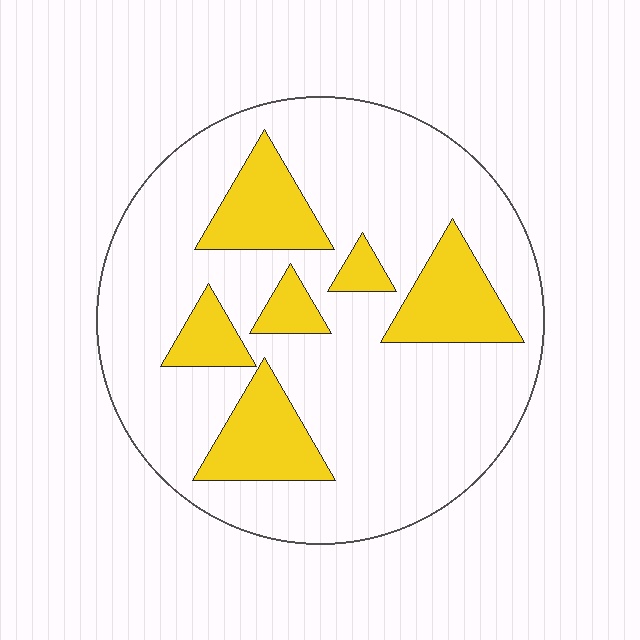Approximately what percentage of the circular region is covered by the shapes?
Approximately 25%.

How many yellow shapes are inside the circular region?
6.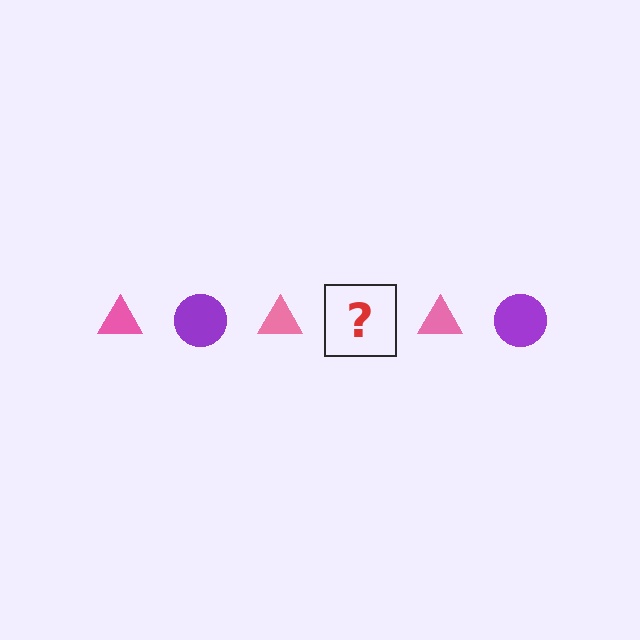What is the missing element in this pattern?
The missing element is a purple circle.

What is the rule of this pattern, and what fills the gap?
The rule is that the pattern alternates between pink triangle and purple circle. The gap should be filled with a purple circle.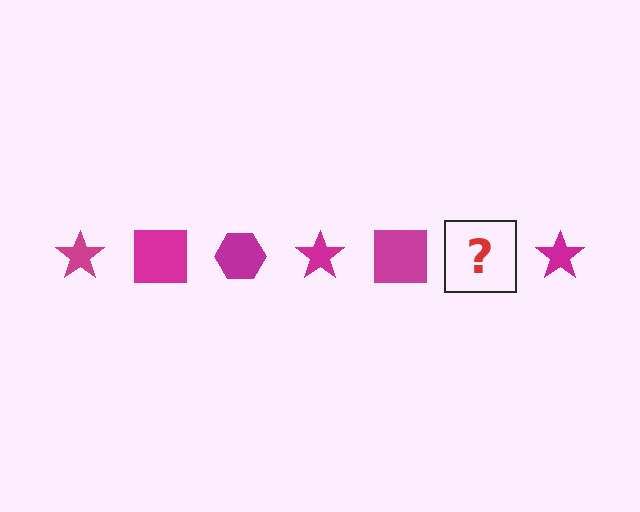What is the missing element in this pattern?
The missing element is a magenta hexagon.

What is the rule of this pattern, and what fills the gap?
The rule is that the pattern cycles through star, square, hexagon shapes in magenta. The gap should be filled with a magenta hexagon.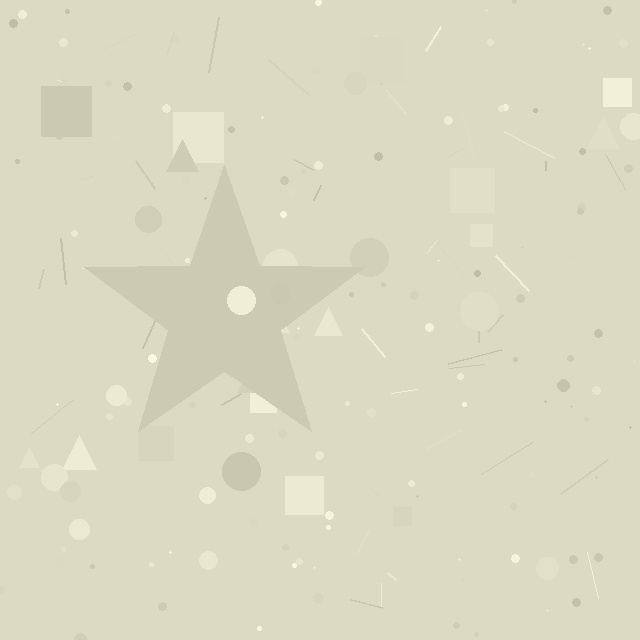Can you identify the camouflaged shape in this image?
The camouflaged shape is a star.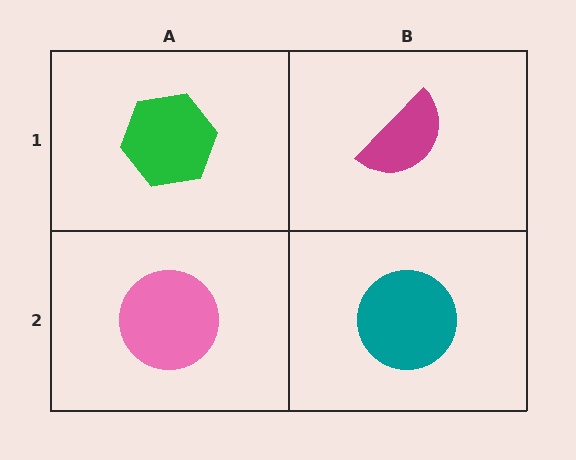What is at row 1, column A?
A green hexagon.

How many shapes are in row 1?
2 shapes.